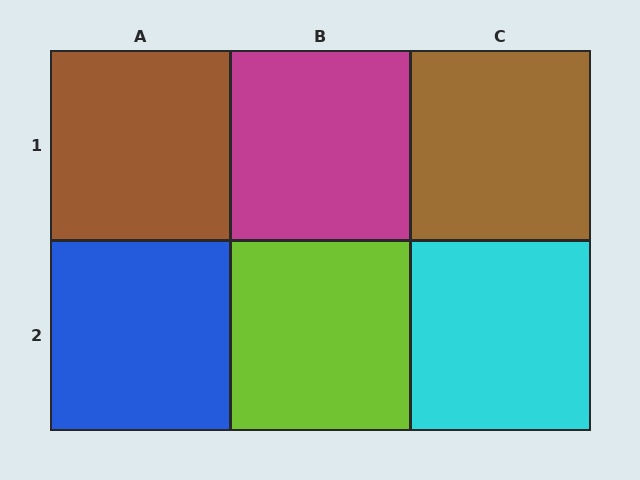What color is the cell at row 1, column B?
Magenta.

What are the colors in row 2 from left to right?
Blue, lime, cyan.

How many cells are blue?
1 cell is blue.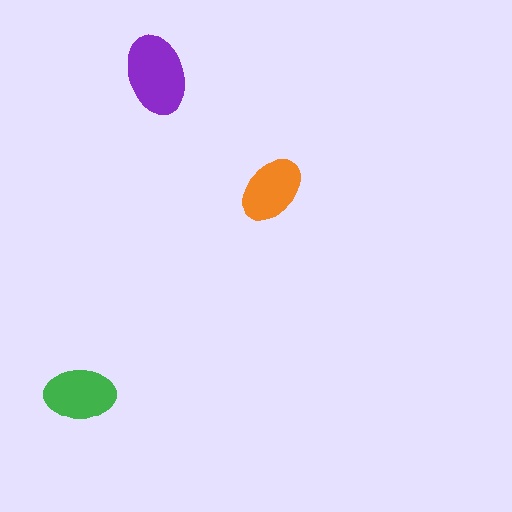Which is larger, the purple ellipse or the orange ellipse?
The purple one.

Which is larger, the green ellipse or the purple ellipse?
The purple one.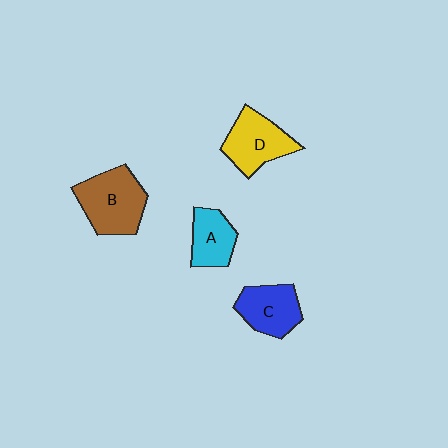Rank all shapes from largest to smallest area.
From largest to smallest: B (brown), D (yellow), C (blue), A (cyan).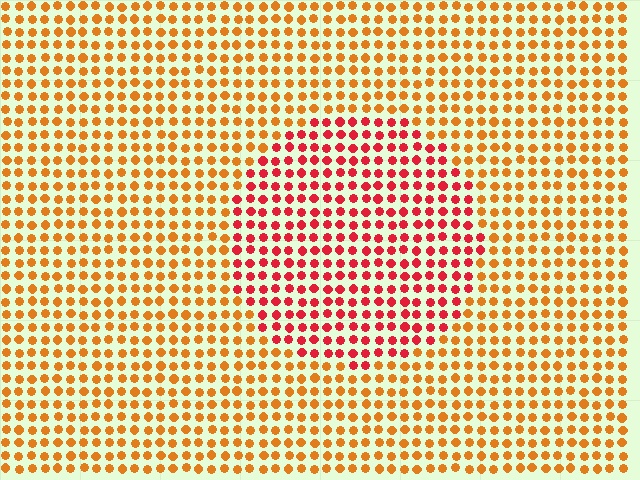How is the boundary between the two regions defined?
The boundary is defined purely by a slight shift in hue (about 37 degrees). Spacing, size, and orientation are identical on both sides.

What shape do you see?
I see a circle.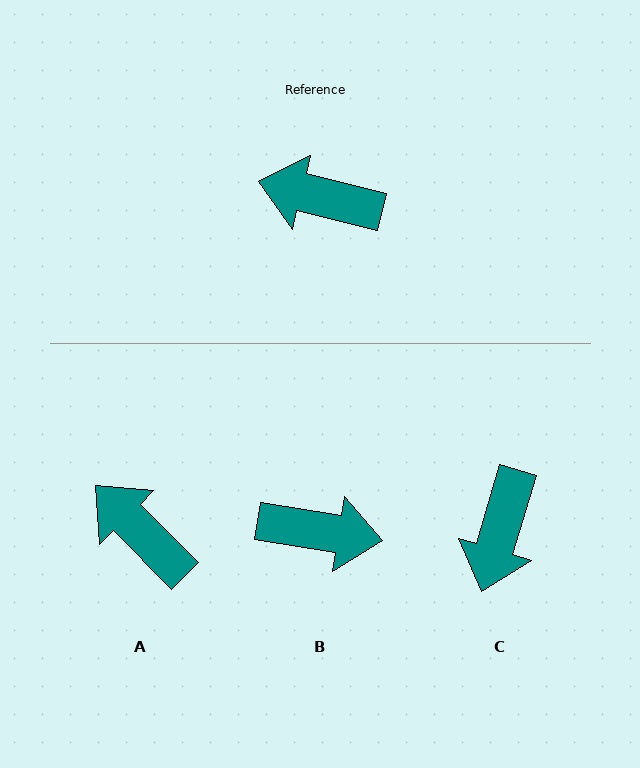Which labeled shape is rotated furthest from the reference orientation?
B, about 175 degrees away.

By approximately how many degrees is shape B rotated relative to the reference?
Approximately 175 degrees clockwise.